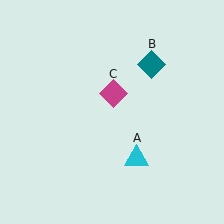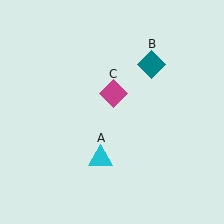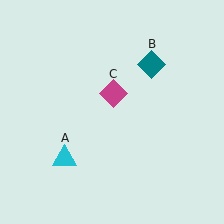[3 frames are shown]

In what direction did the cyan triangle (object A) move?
The cyan triangle (object A) moved left.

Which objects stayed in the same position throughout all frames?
Teal diamond (object B) and magenta diamond (object C) remained stationary.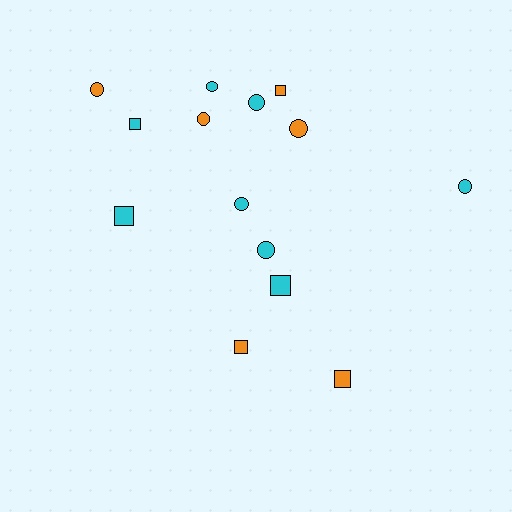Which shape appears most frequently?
Circle, with 8 objects.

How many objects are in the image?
There are 14 objects.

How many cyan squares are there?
There are 3 cyan squares.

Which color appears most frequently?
Cyan, with 8 objects.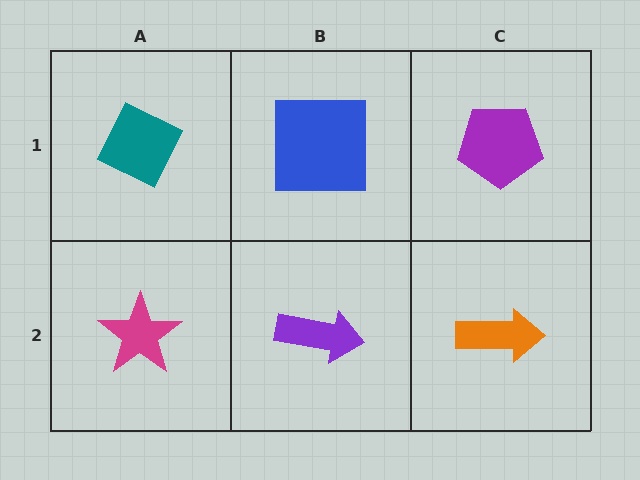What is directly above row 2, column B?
A blue square.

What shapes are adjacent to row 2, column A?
A teal diamond (row 1, column A), a purple arrow (row 2, column B).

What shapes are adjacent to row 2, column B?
A blue square (row 1, column B), a magenta star (row 2, column A), an orange arrow (row 2, column C).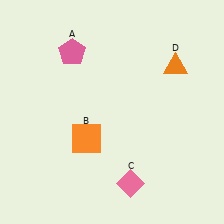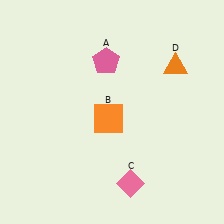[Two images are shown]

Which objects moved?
The objects that moved are: the pink pentagon (A), the orange square (B).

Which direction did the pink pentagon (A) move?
The pink pentagon (A) moved right.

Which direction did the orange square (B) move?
The orange square (B) moved right.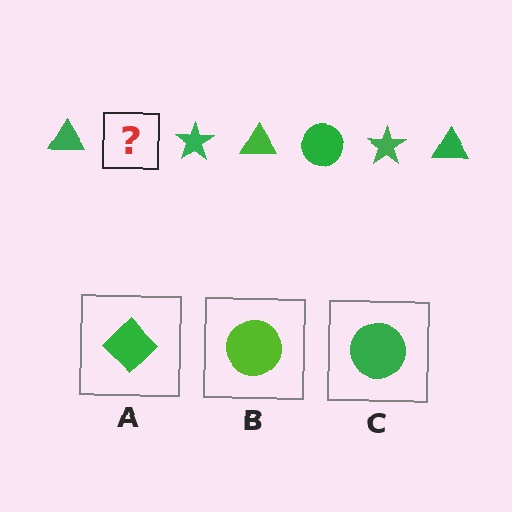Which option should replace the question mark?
Option C.